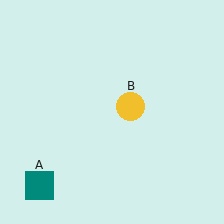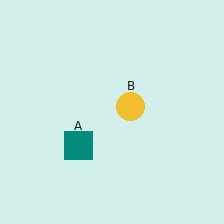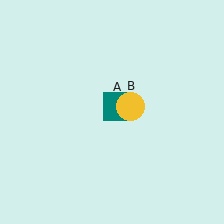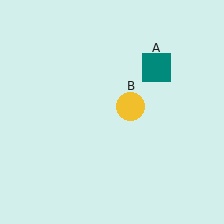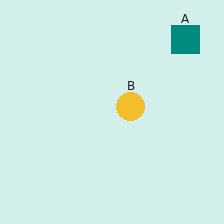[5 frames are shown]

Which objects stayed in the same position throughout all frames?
Yellow circle (object B) remained stationary.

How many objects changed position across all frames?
1 object changed position: teal square (object A).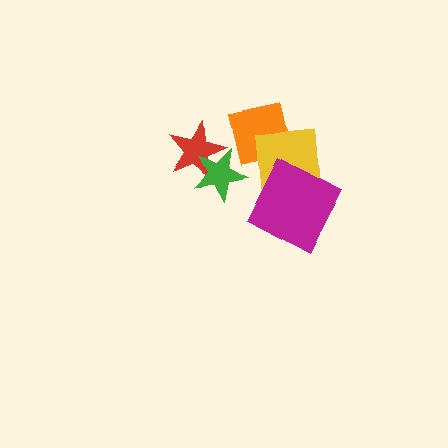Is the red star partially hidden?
Yes, it is partially covered by another shape.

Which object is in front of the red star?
The green star is in front of the red star.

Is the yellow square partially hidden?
Yes, it is partially covered by another shape.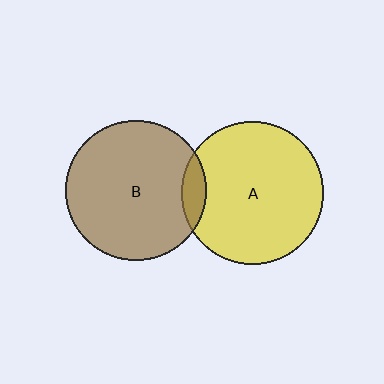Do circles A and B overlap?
Yes.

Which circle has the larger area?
Circle A (yellow).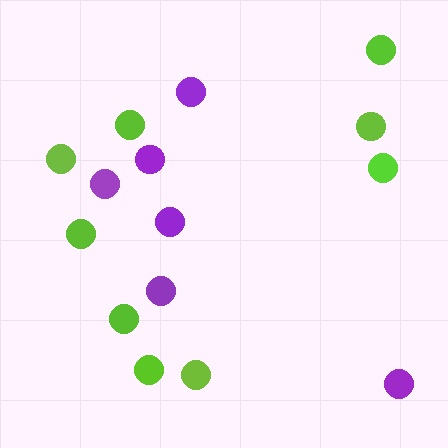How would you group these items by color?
There are 2 groups: one group of purple circles (6) and one group of lime circles (9).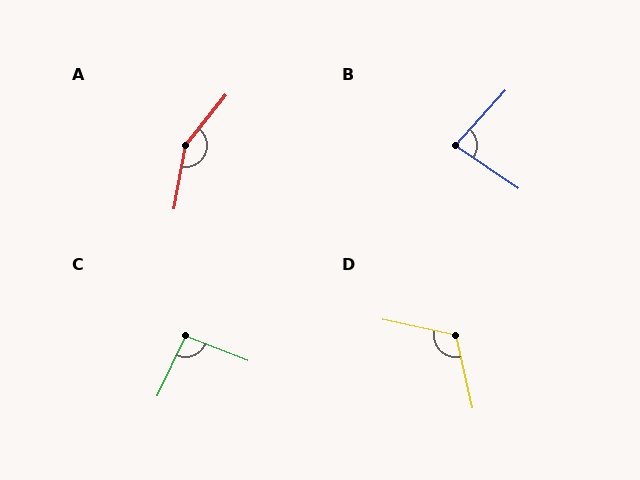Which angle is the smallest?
B, at approximately 82 degrees.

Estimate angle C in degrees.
Approximately 94 degrees.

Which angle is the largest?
A, at approximately 151 degrees.